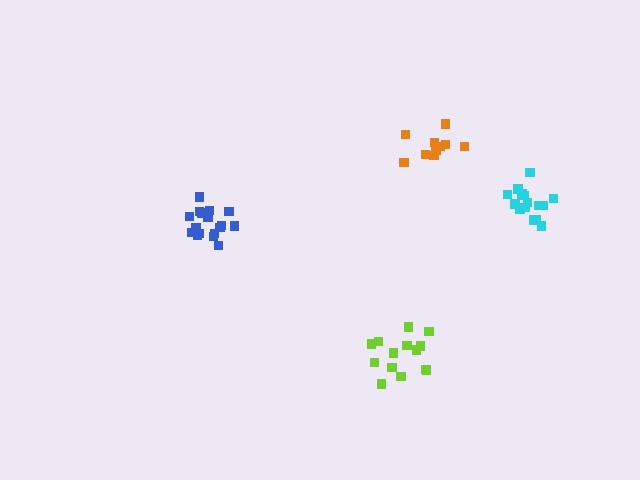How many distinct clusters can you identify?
There are 4 distinct clusters.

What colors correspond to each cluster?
The clusters are colored: lime, cyan, orange, blue.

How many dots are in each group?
Group 1: 14 dots, Group 2: 16 dots, Group 3: 11 dots, Group 4: 17 dots (58 total).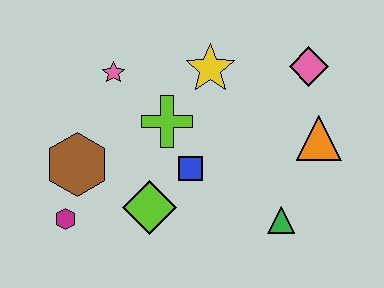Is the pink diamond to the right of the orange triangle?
No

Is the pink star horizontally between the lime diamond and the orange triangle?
No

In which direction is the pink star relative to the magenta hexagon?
The pink star is above the magenta hexagon.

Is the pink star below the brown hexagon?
No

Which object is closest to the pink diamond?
The orange triangle is closest to the pink diamond.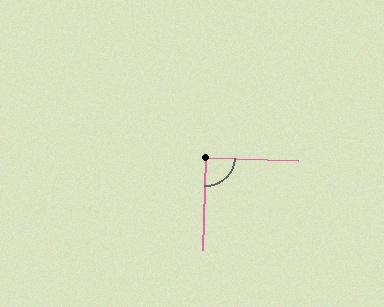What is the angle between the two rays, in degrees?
Approximately 89 degrees.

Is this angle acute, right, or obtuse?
It is approximately a right angle.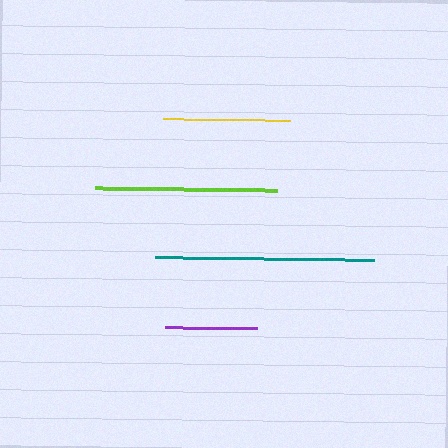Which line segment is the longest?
The teal line is the longest at approximately 219 pixels.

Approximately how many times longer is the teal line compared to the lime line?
The teal line is approximately 1.2 times the length of the lime line.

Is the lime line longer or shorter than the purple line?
The lime line is longer than the purple line.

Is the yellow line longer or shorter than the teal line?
The teal line is longer than the yellow line.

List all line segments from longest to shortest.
From longest to shortest: teal, lime, yellow, purple.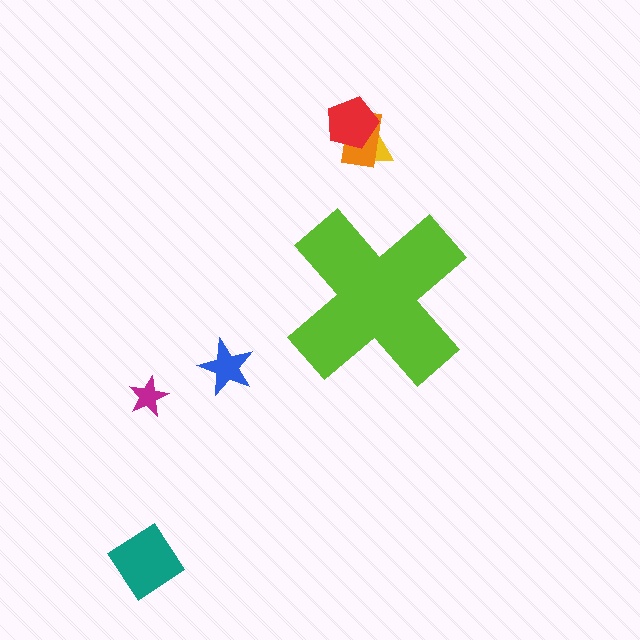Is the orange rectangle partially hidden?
No, the orange rectangle is fully visible.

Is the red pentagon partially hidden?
No, the red pentagon is fully visible.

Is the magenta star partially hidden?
No, the magenta star is fully visible.